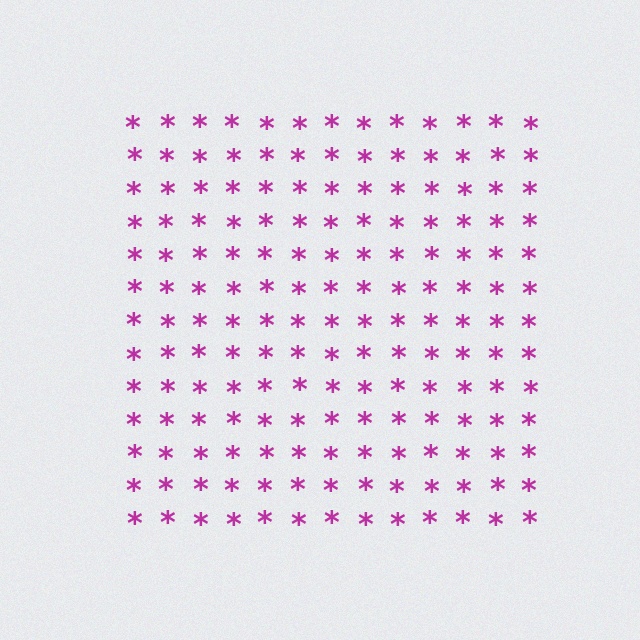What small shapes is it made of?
It is made of small asterisks.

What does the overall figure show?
The overall figure shows a square.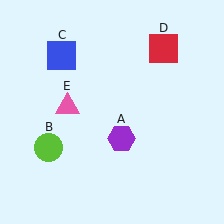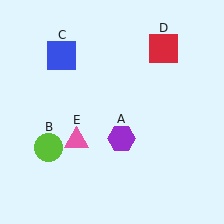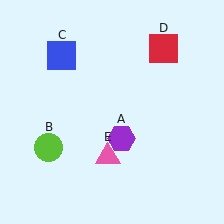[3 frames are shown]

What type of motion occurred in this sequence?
The pink triangle (object E) rotated counterclockwise around the center of the scene.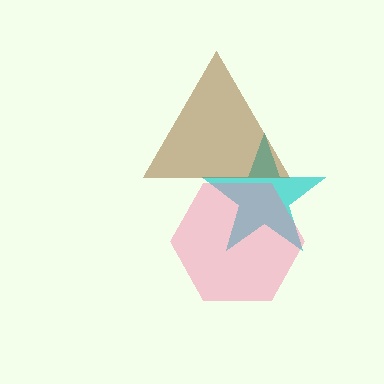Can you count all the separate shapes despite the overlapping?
Yes, there are 3 separate shapes.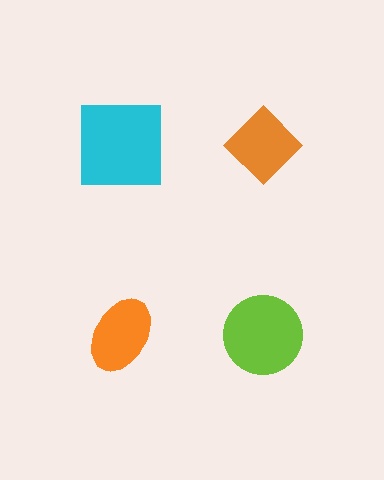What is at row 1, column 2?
An orange diamond.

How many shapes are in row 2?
2 shapes.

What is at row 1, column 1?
A cyan square.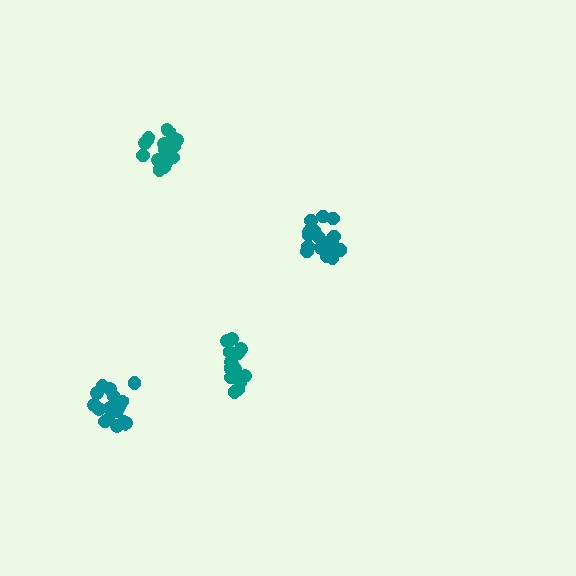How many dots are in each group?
Group 1: 15 dots, Group 2: 18 dots, Group 3: 19 dots, Group 4: 18 dots (70 total).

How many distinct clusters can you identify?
There are 4 distinct clusters.